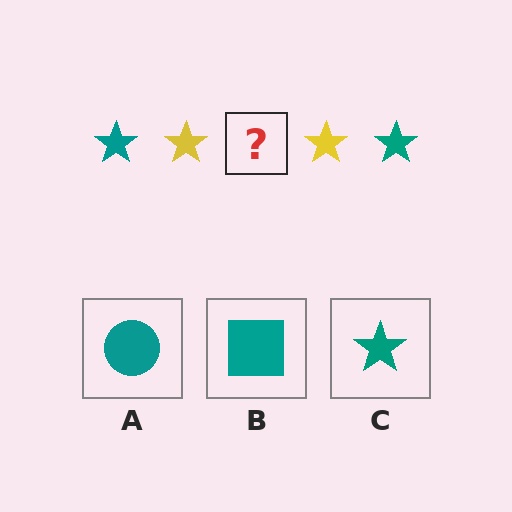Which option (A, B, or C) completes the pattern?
C.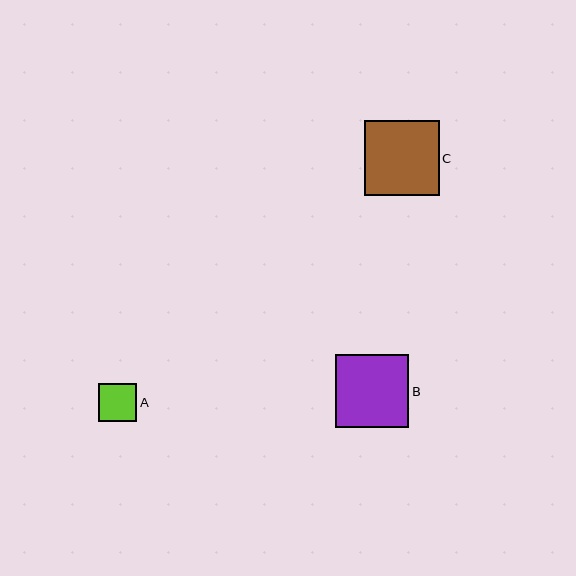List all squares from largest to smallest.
From largest to smallest: C, B, A.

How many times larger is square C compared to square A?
Square C is approximately 2.0 times the size of square A.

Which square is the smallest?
Square A is the smallest with a size of approximately 38 pixels.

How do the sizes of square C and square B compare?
Square C and square B are approximately the same size.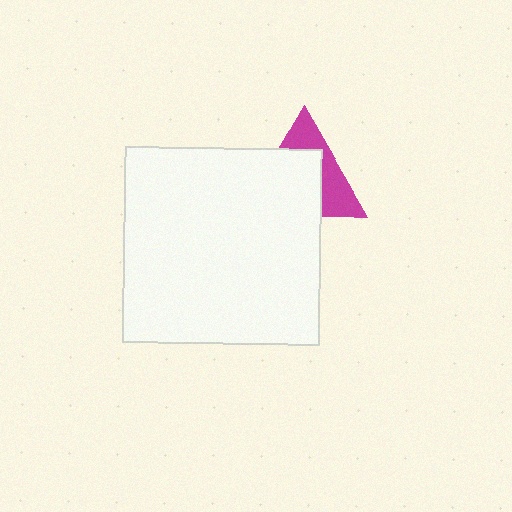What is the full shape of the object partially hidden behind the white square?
The partially hidden object is a magenta triangle.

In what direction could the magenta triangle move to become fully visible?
The magenta triangle could move up. That would shift it out from behind the white square entirely.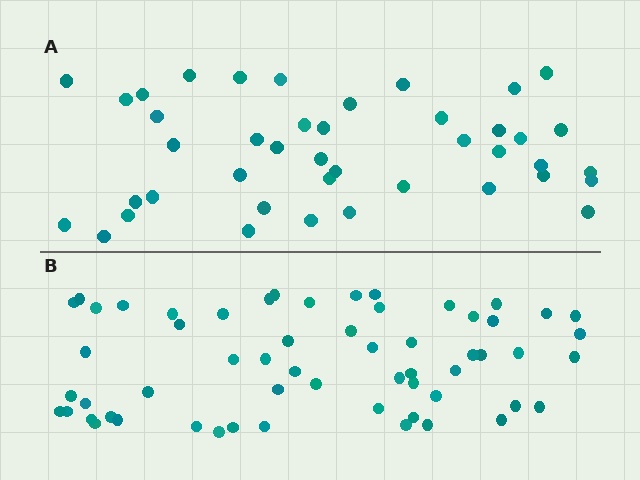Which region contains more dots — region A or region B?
Region B (the bottom region) has more dots.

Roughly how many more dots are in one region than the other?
Region B has approximately 15 more dots than region A.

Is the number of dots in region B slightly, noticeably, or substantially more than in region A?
Region B has noticeably more, but not dramatically so. The ratio is roughly 1.4 to 1.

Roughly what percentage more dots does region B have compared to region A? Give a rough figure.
About 40% more.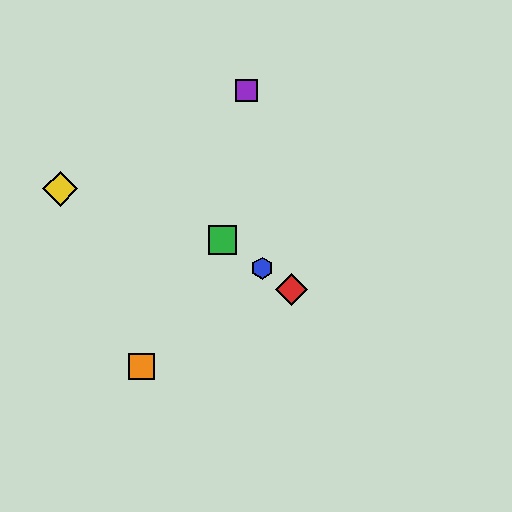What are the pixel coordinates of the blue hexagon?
The blue hexagon is at (262, 268).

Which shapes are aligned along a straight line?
The red diamond, the blue hexagon, the green square are aligned along a straight line.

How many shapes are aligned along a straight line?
3 shapes (the red diamond, the blue hexagon, the green square) are aligned along a straight line.